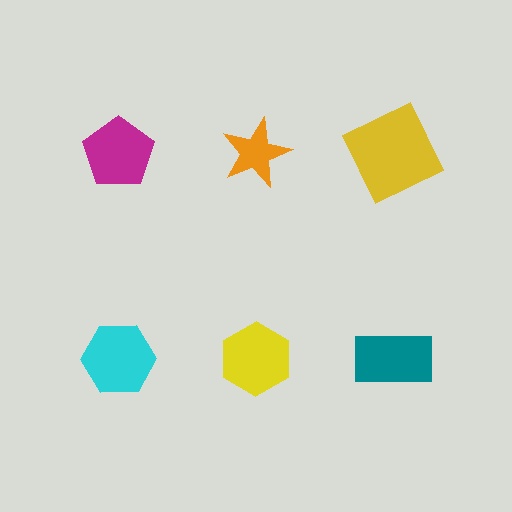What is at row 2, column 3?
A teal rectangle.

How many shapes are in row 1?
3 shapes.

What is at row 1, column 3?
A yellow square.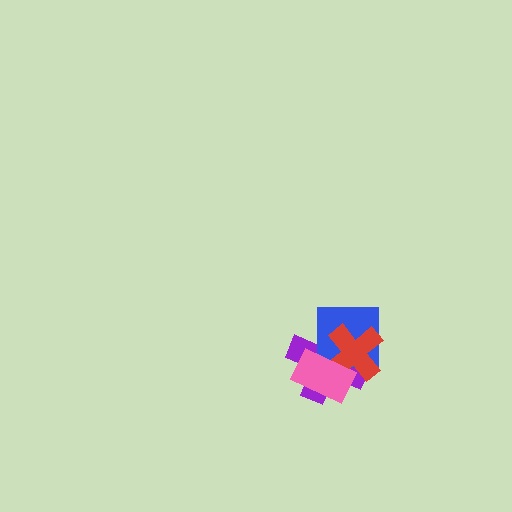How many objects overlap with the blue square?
3 objects overlap with the blue square.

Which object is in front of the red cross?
The pink rectangle is in front of the red cross.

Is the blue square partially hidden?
Yes, it is partially covered by another shape.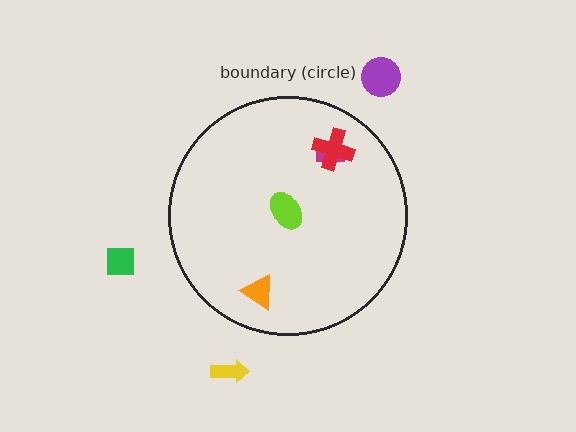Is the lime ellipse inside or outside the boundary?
Inside.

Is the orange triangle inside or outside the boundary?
Inside.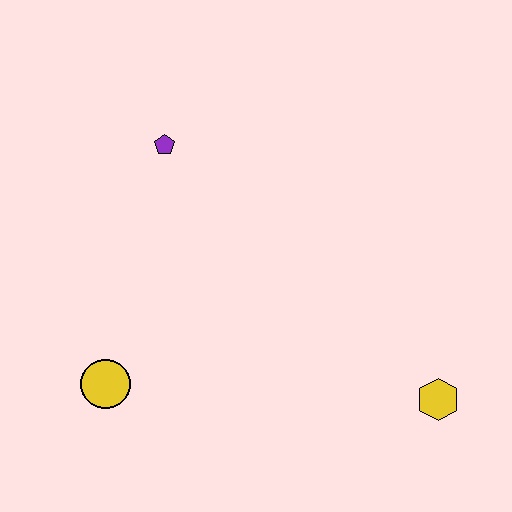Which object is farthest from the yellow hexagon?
The purple pentagon is farthest from the yellow hexagon.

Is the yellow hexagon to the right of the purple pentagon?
Yes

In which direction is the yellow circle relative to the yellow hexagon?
The yellow circle is to the left of the yellow hexagon.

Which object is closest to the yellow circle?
The purple pentagon is closest to the yellow circle.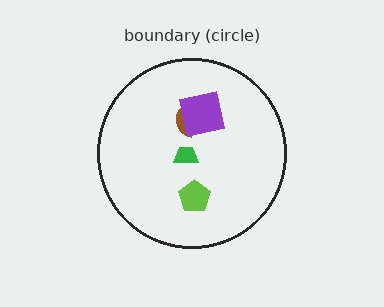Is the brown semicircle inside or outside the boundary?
Inside.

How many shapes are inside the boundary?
4 inside, 0 outside.